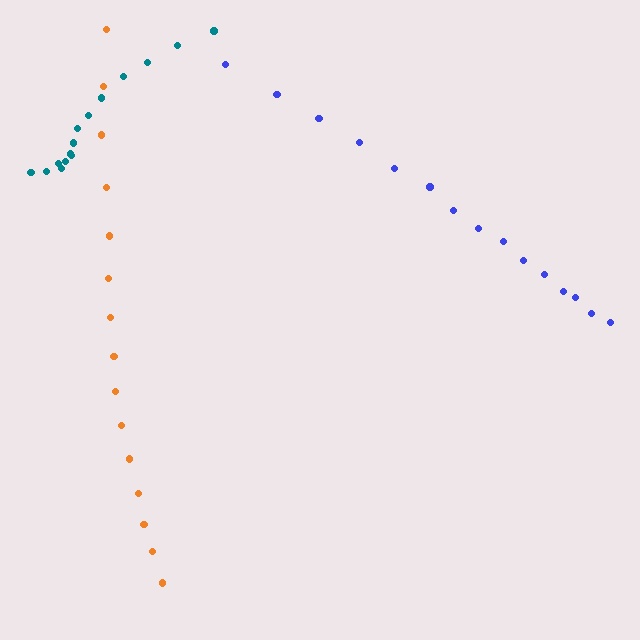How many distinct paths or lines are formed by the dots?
There are 3 distinct paths.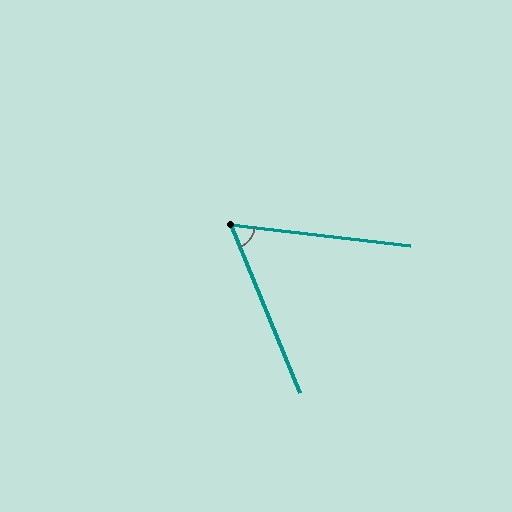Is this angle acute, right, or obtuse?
It is acute.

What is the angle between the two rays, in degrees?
Approximately 61 degrees.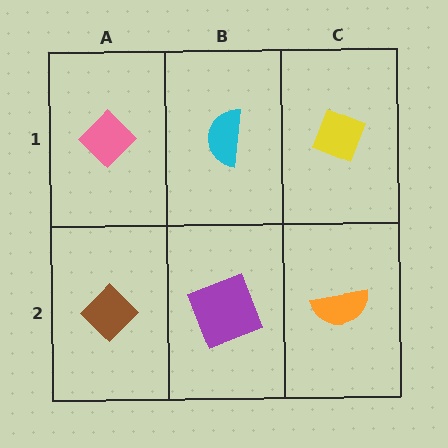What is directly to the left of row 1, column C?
A cyan semicircle.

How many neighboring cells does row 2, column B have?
3.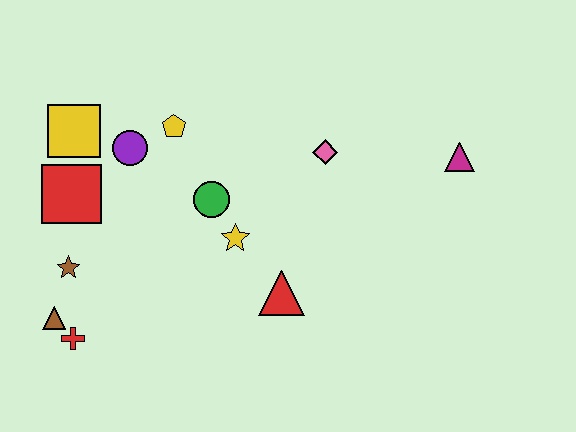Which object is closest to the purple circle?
The yellow pentagon is closest to the purple circle.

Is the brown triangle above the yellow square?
No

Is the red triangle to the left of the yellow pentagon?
No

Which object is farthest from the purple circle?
The magenta triangle is farthest from the purple circle.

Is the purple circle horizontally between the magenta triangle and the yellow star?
No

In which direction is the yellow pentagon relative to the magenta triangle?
The yellow pentagon is to the left of the magenta triangle.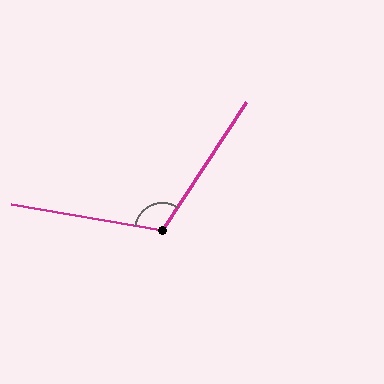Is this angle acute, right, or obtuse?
It is obtuse.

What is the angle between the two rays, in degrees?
Approximately 114 degrees.